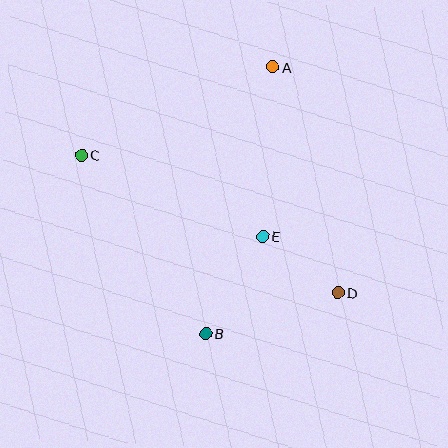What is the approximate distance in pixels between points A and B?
The distance between A and B is approximately 275 pixels.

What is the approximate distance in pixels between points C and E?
The distance between C and E is approximately 199 pixels.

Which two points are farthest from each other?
Points C and D are farthest from each other.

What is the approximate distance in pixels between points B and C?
The distance between B and C is approximately 217 pixels.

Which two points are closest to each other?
Points D and E are closest to each other.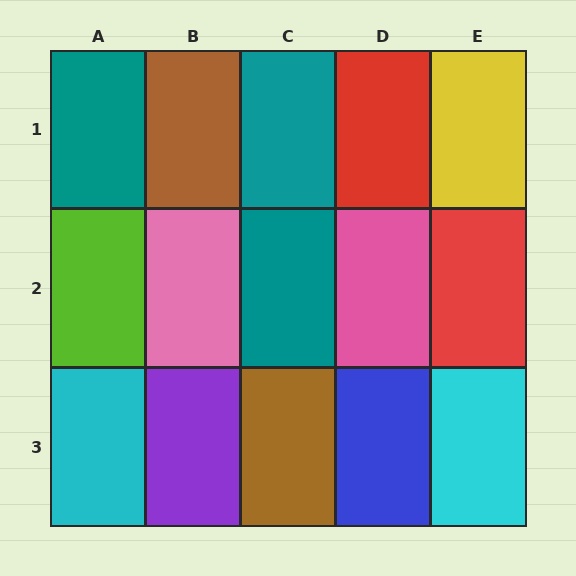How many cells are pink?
2 cells are pink.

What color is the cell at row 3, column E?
Cyan.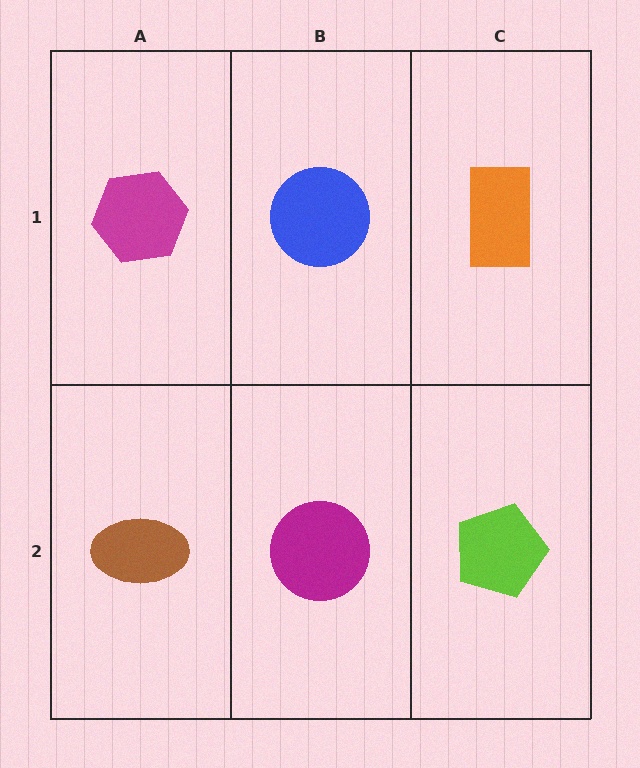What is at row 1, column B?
A blue circle.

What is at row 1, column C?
An orange rectangle.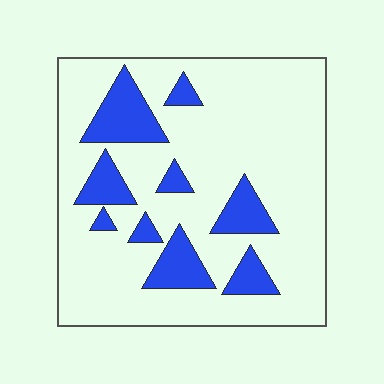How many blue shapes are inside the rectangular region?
9.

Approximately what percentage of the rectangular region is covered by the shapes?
Approximately 20%.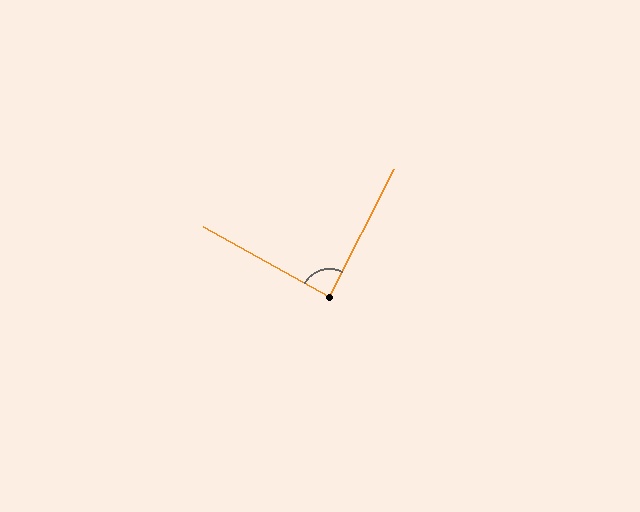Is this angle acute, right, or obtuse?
It is approximately a right angle.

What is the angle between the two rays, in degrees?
Approximately 88 degrees.